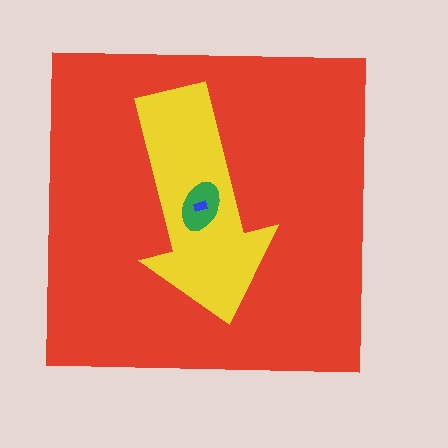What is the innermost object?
The blue rectangle.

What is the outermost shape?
The red square.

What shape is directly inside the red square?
The yellow arrow.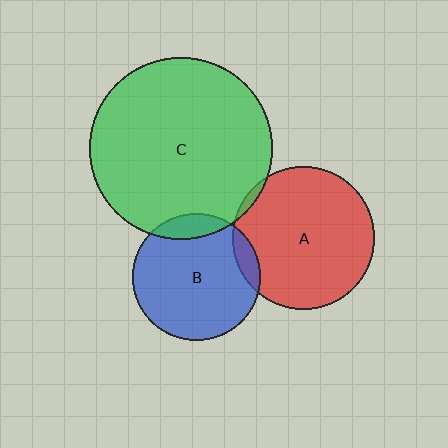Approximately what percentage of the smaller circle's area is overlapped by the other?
Approximately 10%.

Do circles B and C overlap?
Yes.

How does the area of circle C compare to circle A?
Approximately 1.7 times.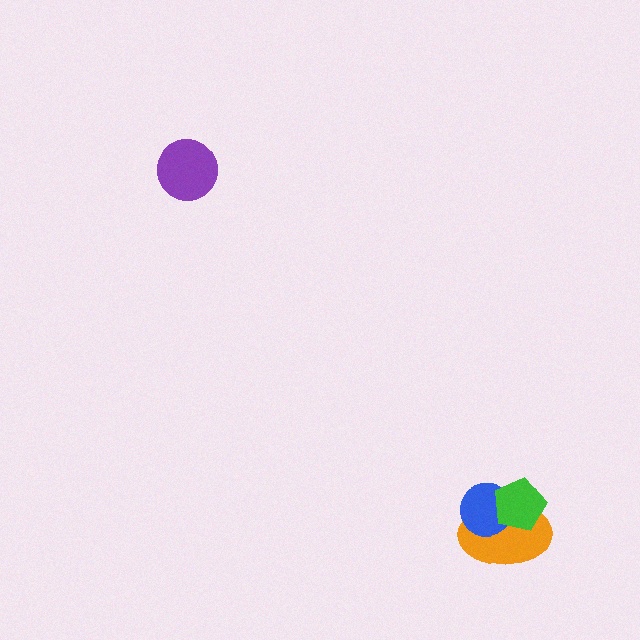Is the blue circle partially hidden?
Yes, it is partially covered by another shape.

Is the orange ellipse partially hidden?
Yes, it is partially covered by another shape.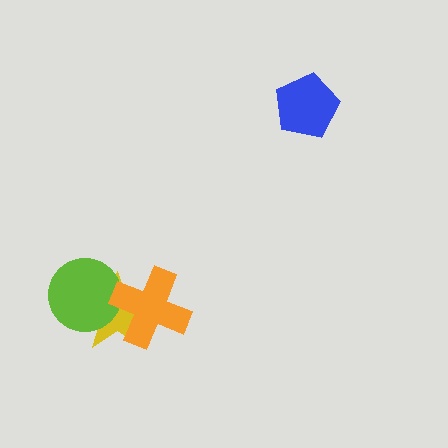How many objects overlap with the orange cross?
2 objects overlap with the orange cross.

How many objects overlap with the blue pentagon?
0 objects overlap with the blue pentagon.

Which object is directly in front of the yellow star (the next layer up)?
The lime circle is directly in front of the yellow star.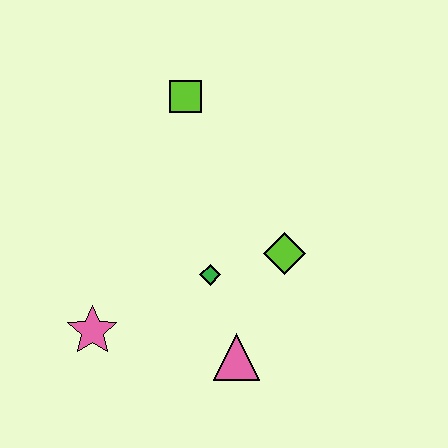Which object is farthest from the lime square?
The pink triangle is farthest from the lime square.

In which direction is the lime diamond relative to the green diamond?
The lime diamond is to the right of the green diamond.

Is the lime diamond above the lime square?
No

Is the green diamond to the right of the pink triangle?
No